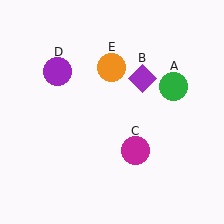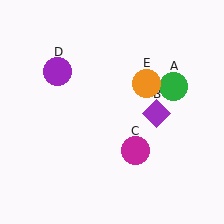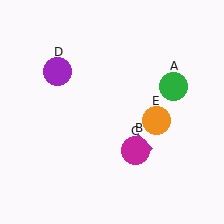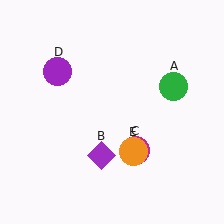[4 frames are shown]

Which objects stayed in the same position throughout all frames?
Green circle (object A) and magenta circle (object C) and purple circle (object D) remained stationary.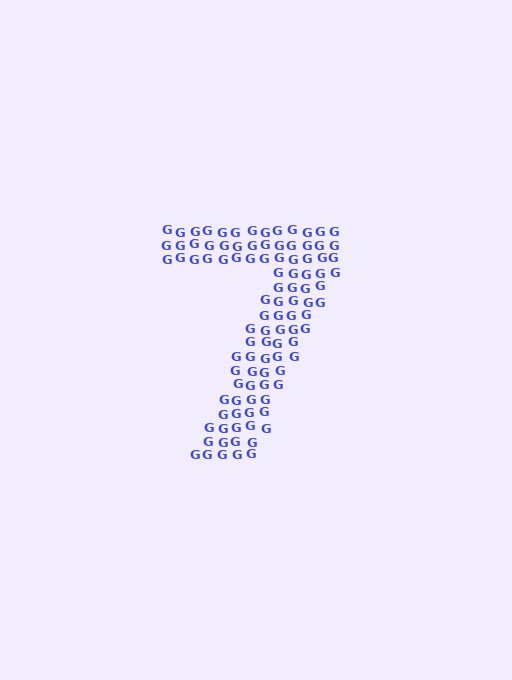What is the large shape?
The large shape is the digit 7.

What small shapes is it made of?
It is made of small letter G's.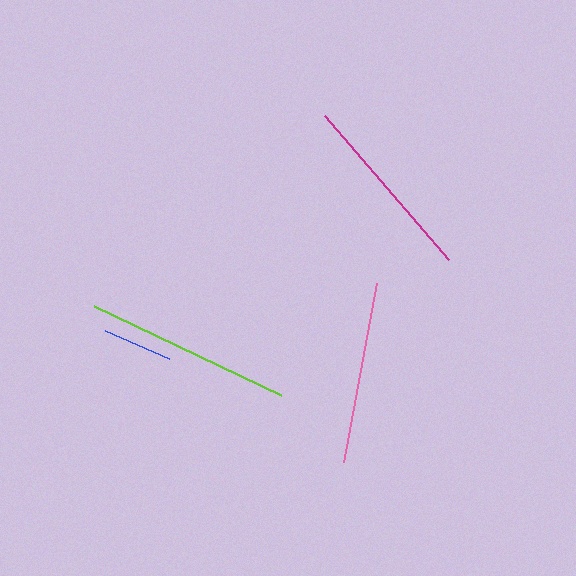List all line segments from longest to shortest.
From longest to shortest: lime, magenta, pink, blue.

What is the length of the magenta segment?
The magenta segment is approximately 189 pixels long.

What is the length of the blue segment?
The blue segment is approximately 70 pixels long.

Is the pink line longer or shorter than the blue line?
The pink line is longer than the blue line.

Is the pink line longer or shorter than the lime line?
The lime line is longer than the pink line.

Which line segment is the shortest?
The blue line is the shortest at approximately 70 pixels.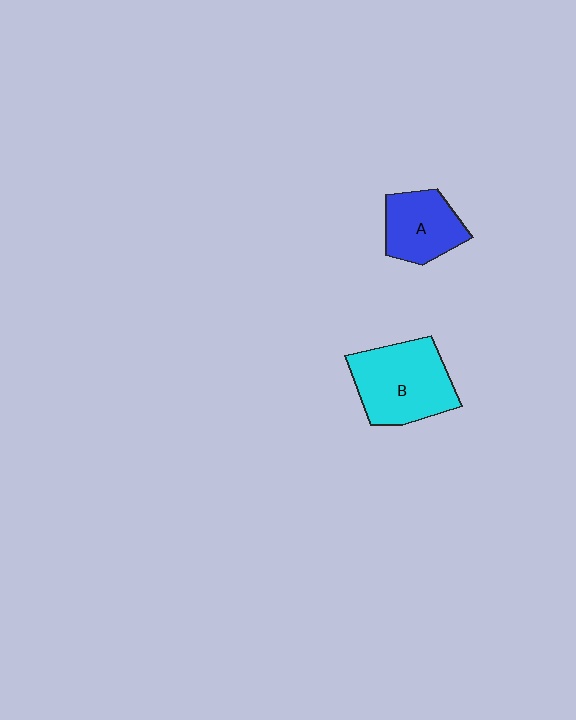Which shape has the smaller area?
Shape A (blue).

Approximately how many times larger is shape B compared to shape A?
Approximately 1.5 times.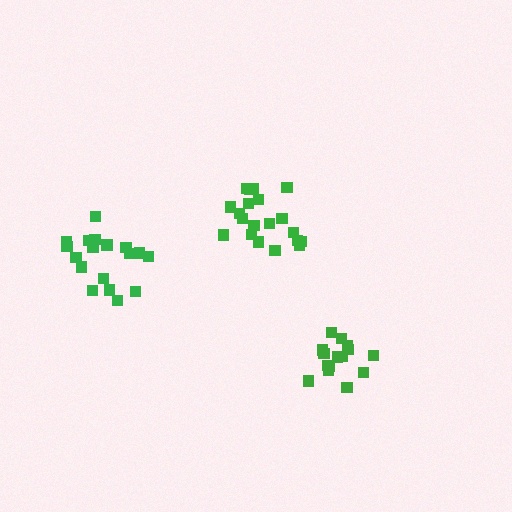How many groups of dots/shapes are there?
There are 3 groups.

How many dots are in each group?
Group 1: 18 dots, Group 2: 20 dots, Group 3: 16 dots (54 total).